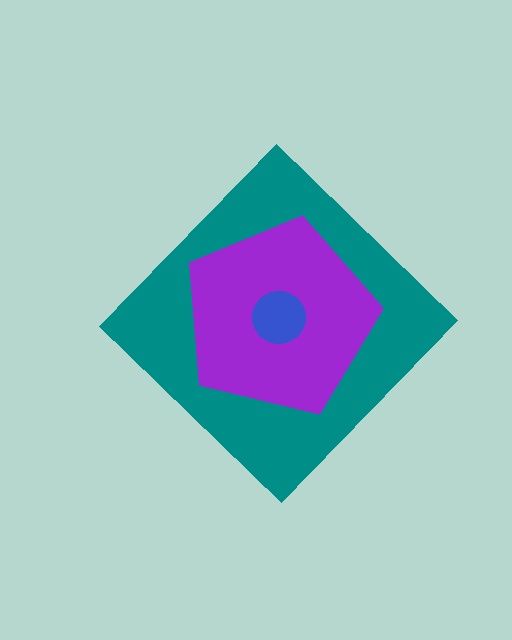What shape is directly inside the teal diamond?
The purple pentagon.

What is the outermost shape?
The teal diamond.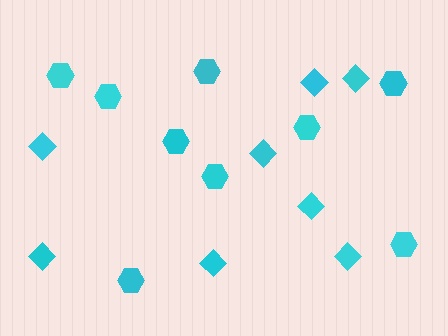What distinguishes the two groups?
There are 2 groups: one group of diamonds (8) and one group of hexagons (9).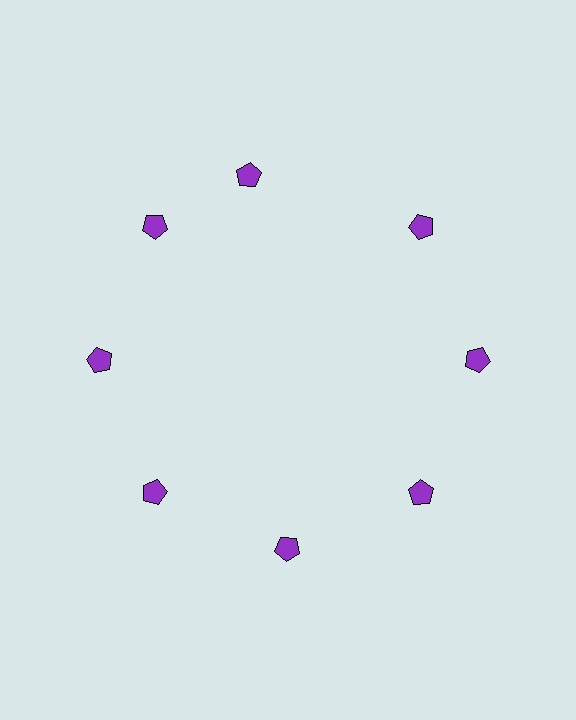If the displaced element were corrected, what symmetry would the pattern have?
It would have 8-fold rotational symmetry — the pattern would map onto itself every 45 degrees.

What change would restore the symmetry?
The symmetry would be restored by rotating it back into even spacing with its neighbors so that all 8 pentagons sit at equal angles and equal distance from the center.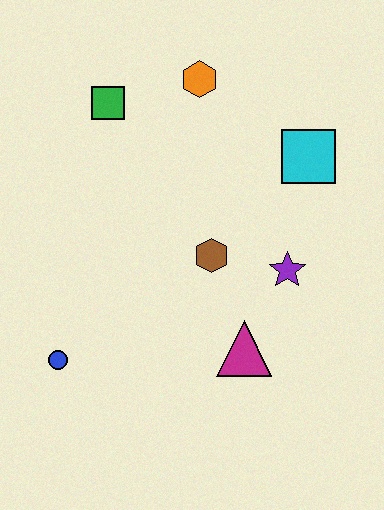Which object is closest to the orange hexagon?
The green square is closest to the orange hexagon.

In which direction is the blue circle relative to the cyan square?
The blue circle is to the left of the cyan square.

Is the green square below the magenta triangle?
No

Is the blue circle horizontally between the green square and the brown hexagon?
No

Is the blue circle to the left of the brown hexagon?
Yes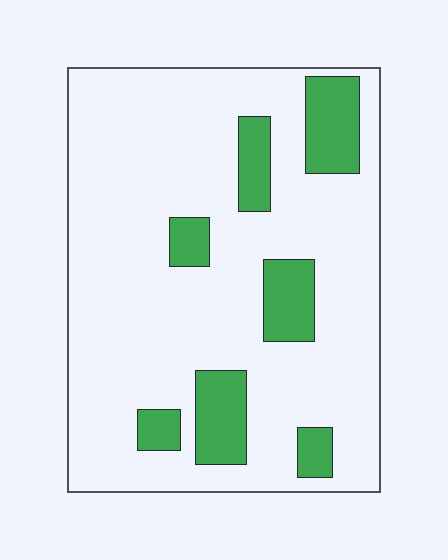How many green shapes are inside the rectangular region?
7.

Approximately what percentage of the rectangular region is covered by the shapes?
Approximately 20%.